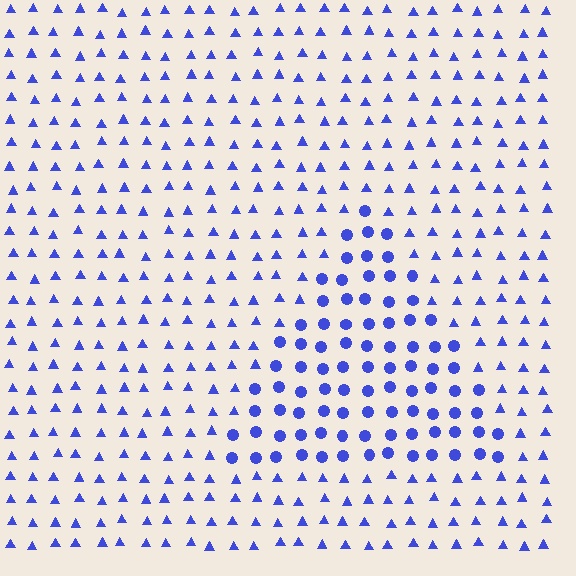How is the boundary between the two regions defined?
The boundary is defined by a change in element shape: circles inside vs. triangles outside. All elements share the same color and spacing.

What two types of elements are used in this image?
The image uses circles inside the triangle region and triangles outside it.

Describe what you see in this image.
The image is filled with small blue elements arranged in a uniform grid. A triangle-shaped region contains circles, while the surrounding area contains triangles. The boundary is defined purely by the change in element shape.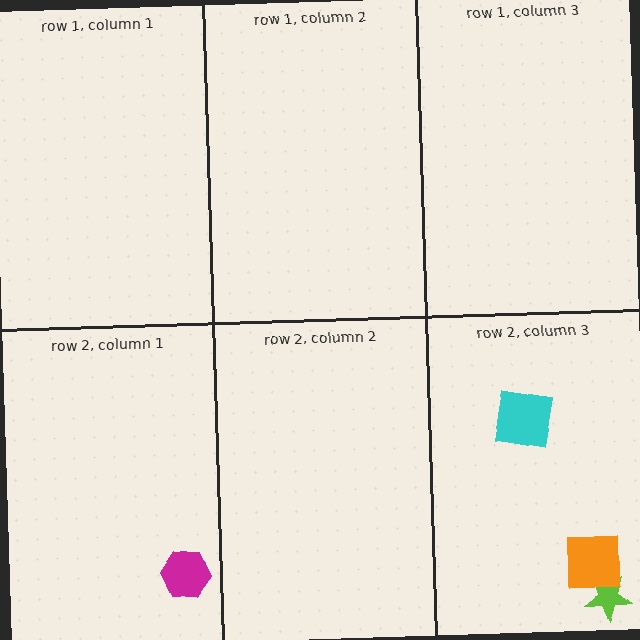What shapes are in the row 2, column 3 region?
The lime star, the cyan square, the orange square.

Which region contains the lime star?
The row 2, column 3 region.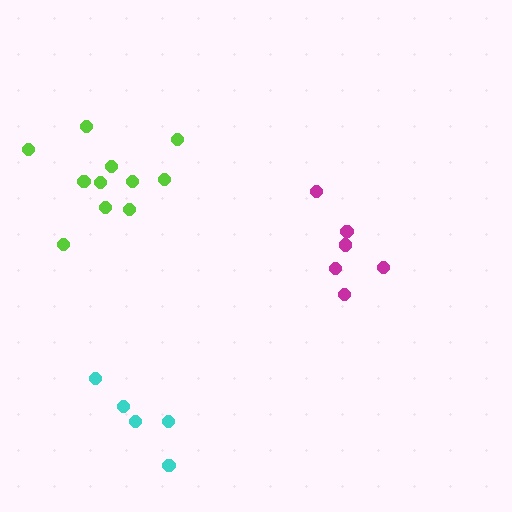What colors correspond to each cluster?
The clusters are colored: lime, magenta, cyan.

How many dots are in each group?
Group 1: 11 dots, Group 2: 6 dots, Group 3: 5 dots (22 total).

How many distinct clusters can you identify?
There are 3 distinct clusters.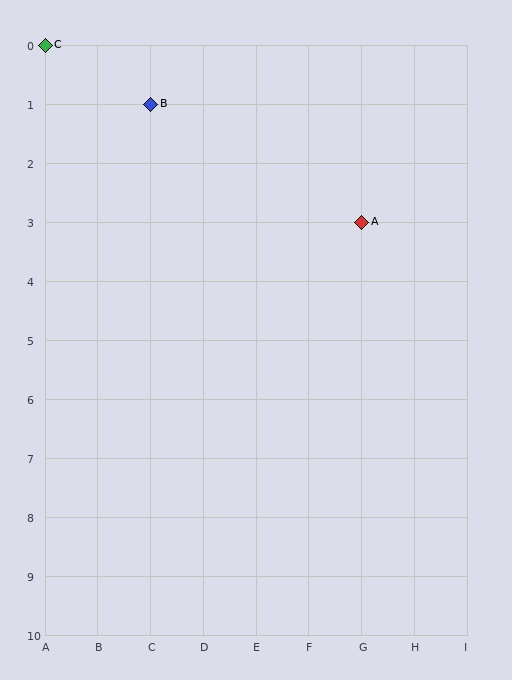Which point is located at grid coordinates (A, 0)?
Point C is at (A, 0).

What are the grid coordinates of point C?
Point C is at grid coordinates (A, 0).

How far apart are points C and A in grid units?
Points C and A are 6 columns and 3 rows apart (about 6.7 grid units diagonally).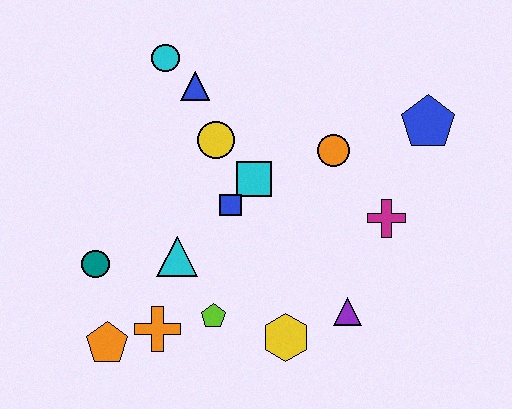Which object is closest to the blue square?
The cyan square is closest to the blue square.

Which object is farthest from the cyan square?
The orange pentagon is farthest from the cyan square.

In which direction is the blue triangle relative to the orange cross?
The blue triangle is above the orange cross.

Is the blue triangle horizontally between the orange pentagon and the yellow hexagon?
Yes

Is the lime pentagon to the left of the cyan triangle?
No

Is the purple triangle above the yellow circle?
No